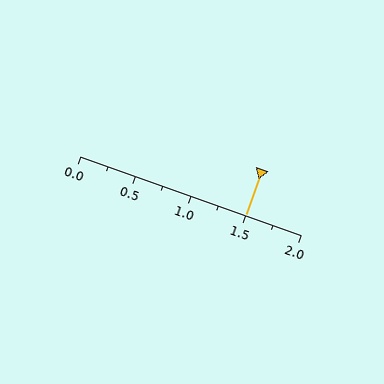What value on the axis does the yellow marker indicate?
The marker indicates approximately 1.5.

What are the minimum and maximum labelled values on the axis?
The axis runs from 0.0 to 2.0.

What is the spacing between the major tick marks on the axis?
The major ticks are spaced 0.5 apart.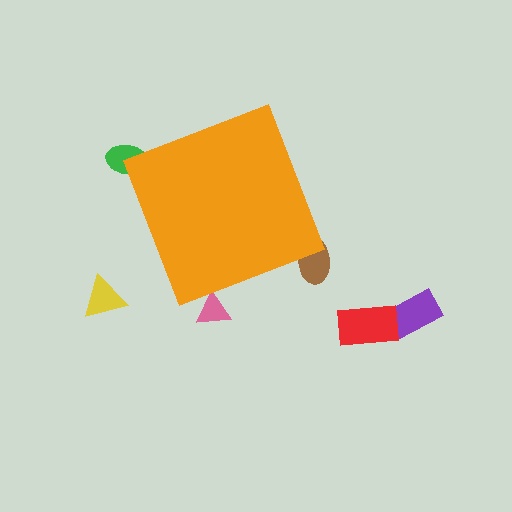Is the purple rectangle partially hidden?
No, the purple rectangle is fully visible.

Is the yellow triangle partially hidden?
No, the yellow triangle is fully visible.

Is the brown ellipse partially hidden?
Yes, the brown ellipse is partially hidden behind the orange diamond.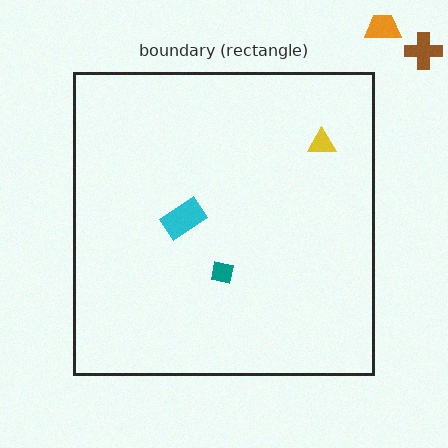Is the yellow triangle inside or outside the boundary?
Inside.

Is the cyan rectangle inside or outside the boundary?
Inside.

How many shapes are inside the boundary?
3 inside, 2 outside.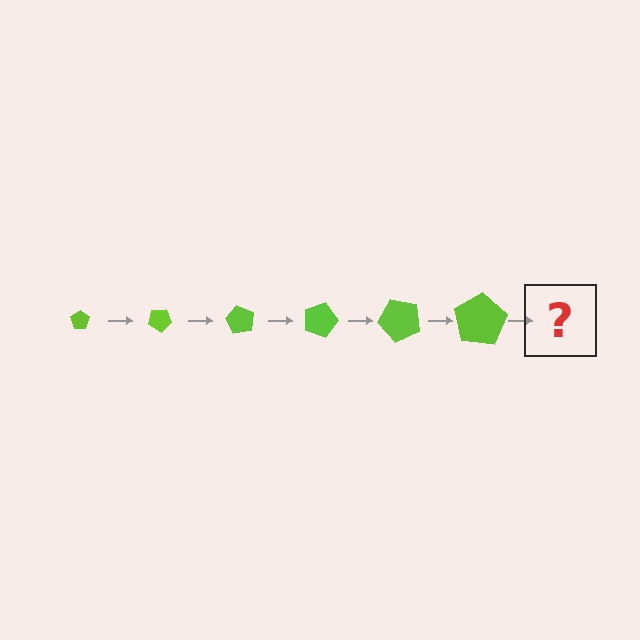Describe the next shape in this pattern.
It should be a pentagon, larger than the previous one and rotated 180 degrees from the start.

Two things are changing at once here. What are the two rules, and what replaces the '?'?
The two rules are that the pentagon grows larger each step and it rotates 30 degrees each step. The '?' should be a pentagon, larger than the previous one and rotated 180 degrees from the start.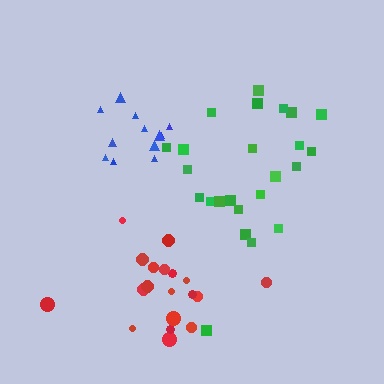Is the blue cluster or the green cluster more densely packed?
Blue.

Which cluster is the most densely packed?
Blue.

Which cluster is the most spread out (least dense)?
Green.